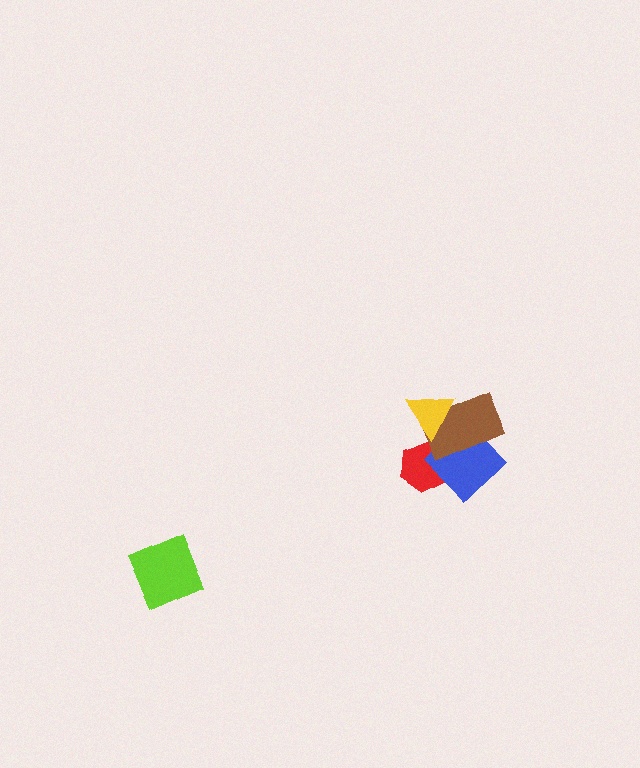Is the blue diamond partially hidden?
Yes, it is partially covered by another shape.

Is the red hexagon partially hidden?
Yes, it is partially covered by another shape.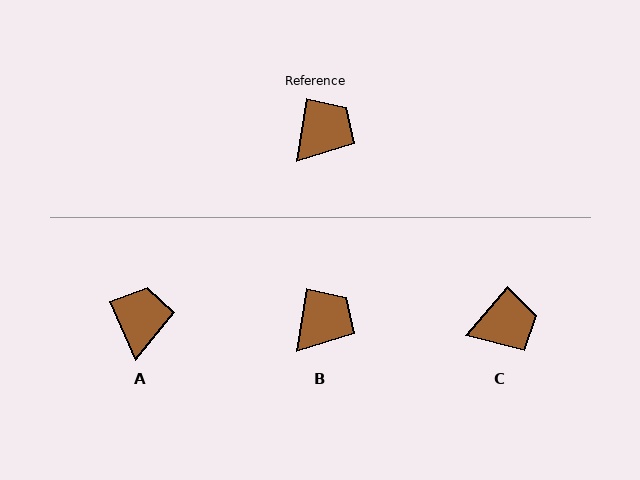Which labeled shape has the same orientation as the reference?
B.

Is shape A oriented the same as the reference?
No, it is off by about 33 degrees.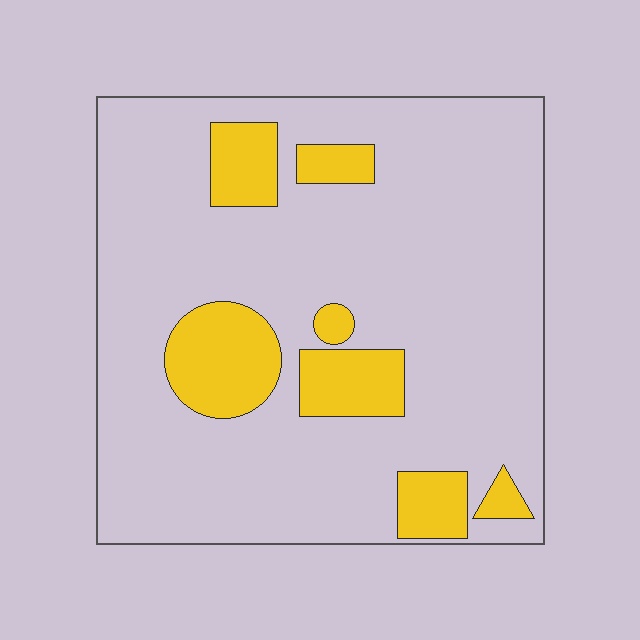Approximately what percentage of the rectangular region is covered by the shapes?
Approximately 15%.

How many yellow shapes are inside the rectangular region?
7.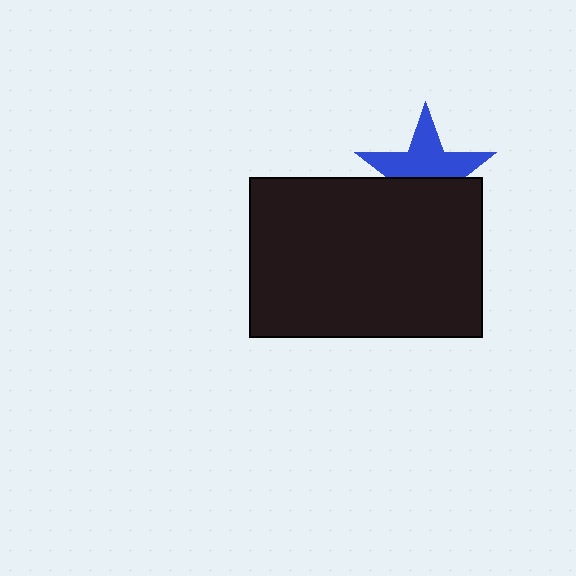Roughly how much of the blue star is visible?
About half of it is visible (roughly 56%).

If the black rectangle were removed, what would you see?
You would see the complete blue star.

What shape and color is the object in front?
The object in front is a black rectangle.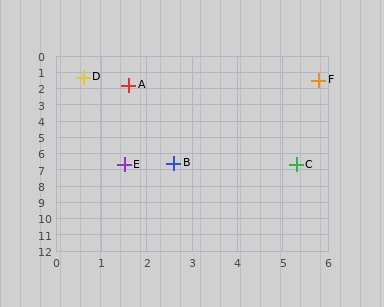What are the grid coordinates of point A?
Point A is at approximately (1.6, 1.8).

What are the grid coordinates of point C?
Point C is at approximately (5.3, 6.7).